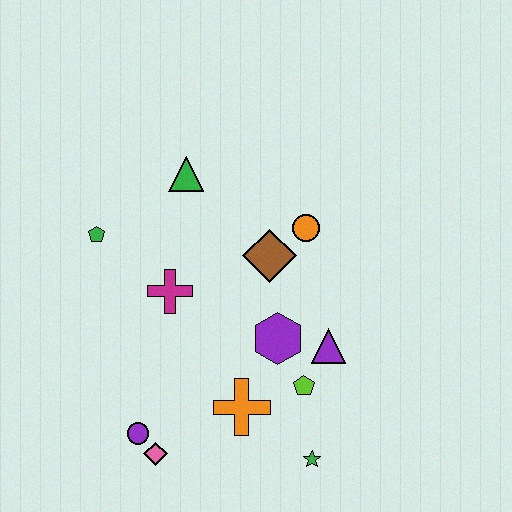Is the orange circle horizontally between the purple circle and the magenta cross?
No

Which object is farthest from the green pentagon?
The green star is farthest from the green pentagon.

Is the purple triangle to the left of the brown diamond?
No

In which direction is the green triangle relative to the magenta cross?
The green triangle is above the magenta cross.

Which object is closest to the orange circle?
The brown diamond is closest to the orange circle.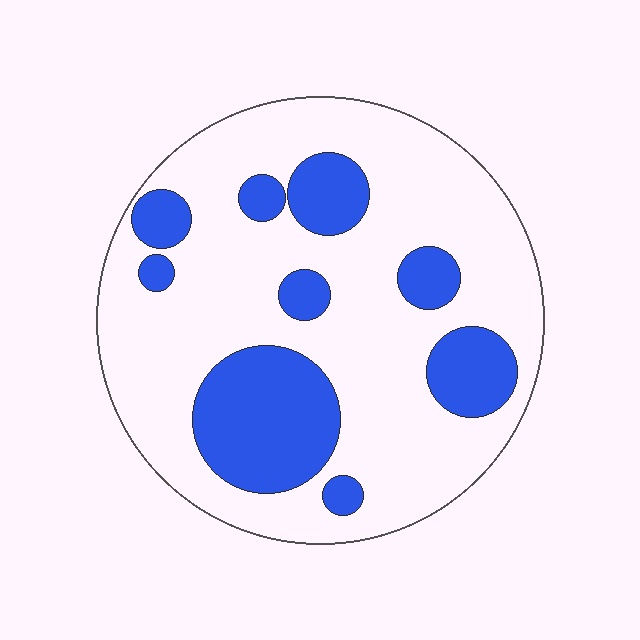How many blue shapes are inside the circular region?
9.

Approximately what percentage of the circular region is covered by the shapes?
Approximately 25%.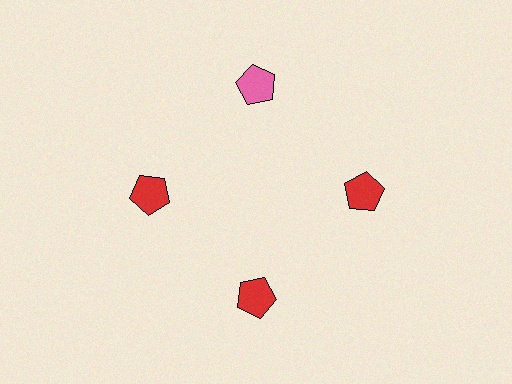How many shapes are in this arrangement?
There are 4 shapes arranged in a ring pattern.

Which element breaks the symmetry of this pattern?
The pink pentagon at roughly the 12 o'clock position breaks the symmetry. All other shapes are red pentagons.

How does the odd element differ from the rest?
It has a different color: pink instead of red.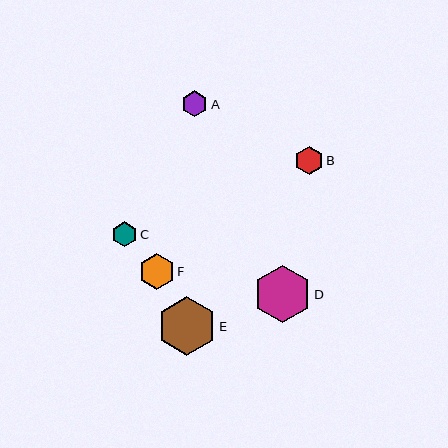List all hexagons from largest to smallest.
From largest to smallest: E, D, F, B, A, C.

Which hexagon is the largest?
Hexagon E is the largest with a size of approximately 59 pixels.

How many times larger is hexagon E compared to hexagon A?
Hexagon E is approximately 2.2 times the size of hexagon A.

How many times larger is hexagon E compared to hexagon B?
Hexagon E is approximately 2.1 times the size of hexagon B.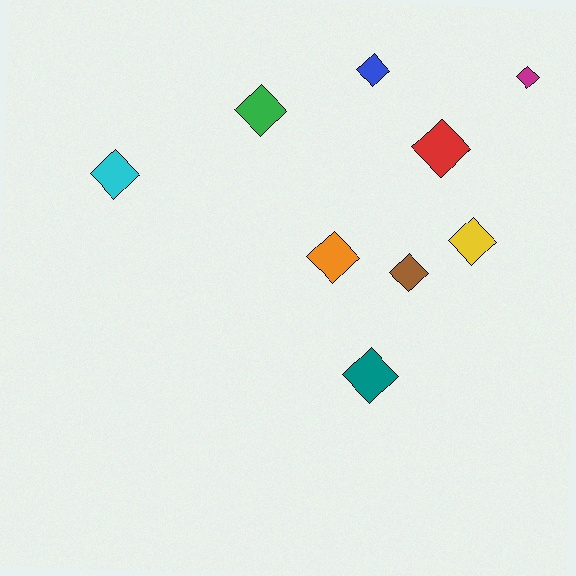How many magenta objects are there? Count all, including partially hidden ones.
There is 1 magenta object.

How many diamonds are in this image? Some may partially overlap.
There are 9 diamonds.